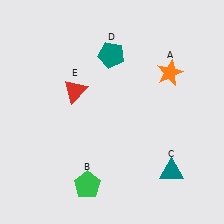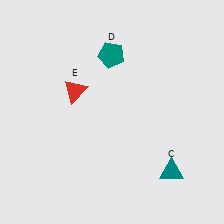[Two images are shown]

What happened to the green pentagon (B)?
The green pentagon (B) was removed in Image 2. It was in the bottom-left area of Image 1.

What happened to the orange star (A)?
The orange star (A) was removed in Image 2. It was in the top-right area of Image 1.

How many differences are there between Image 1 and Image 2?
There are 2 differences between the two images.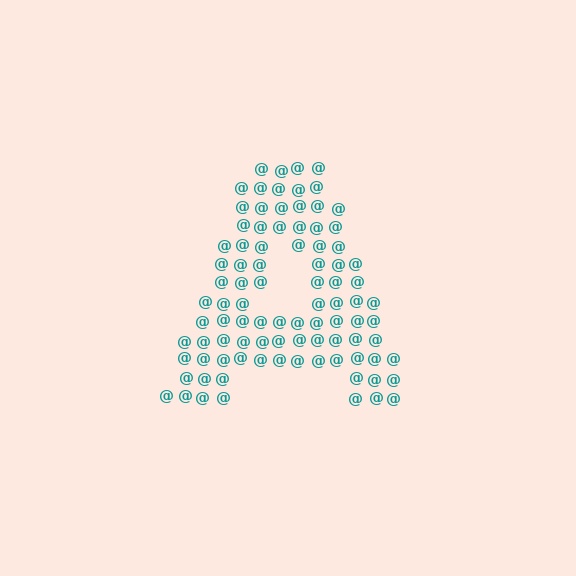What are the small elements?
The small elements are at signs.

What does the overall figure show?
The overall figure shows the letter A.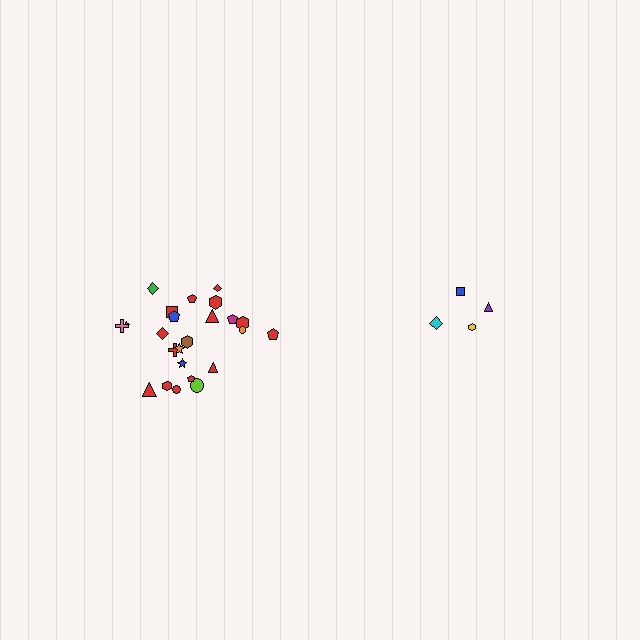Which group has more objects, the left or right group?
The left group.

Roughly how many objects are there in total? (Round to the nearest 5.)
Roughly 30 objects in total.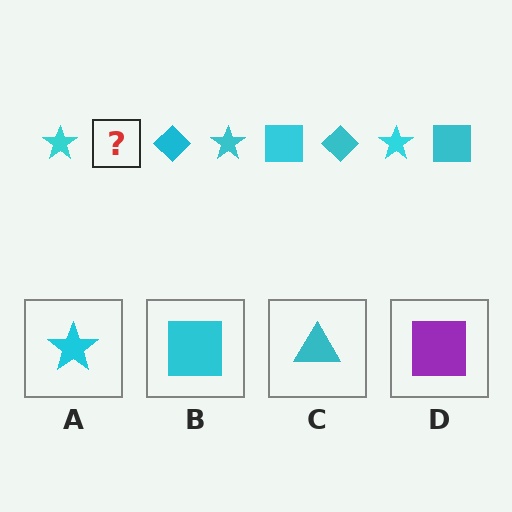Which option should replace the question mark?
Option B.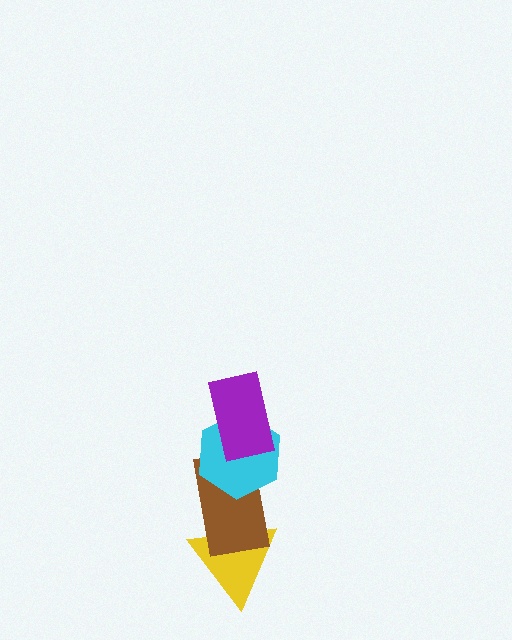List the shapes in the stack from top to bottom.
From top to bottom: the purple rectangle, the cyan hexagon, the brown rectangle, the yellow triangle.